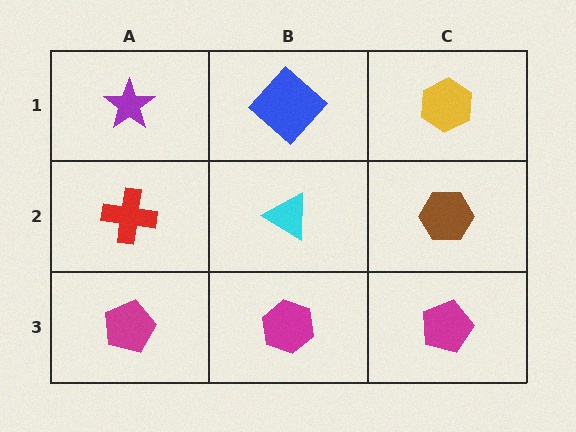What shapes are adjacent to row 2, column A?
A purple star (row 1, column A), a magenta pentagon (row 3, column A), a cyan triangle (row 2, column B).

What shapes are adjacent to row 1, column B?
A cyan triangle (row 2, column B), a purple star (row 1, column A), a yellow hexagon (row 1, column C).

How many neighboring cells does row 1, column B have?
3.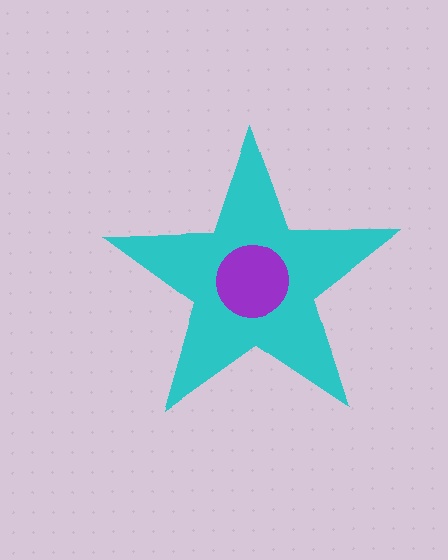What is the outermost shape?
The cyan star.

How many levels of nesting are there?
2.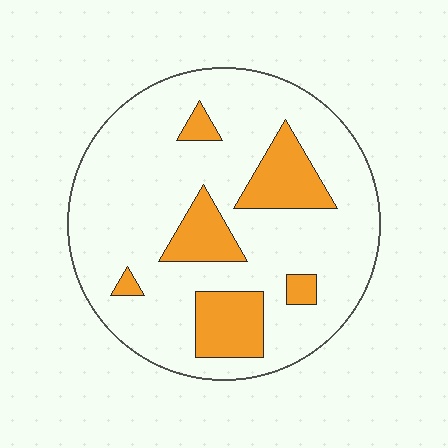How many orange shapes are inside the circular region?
6.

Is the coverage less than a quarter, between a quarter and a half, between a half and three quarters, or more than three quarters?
Less than a quarter.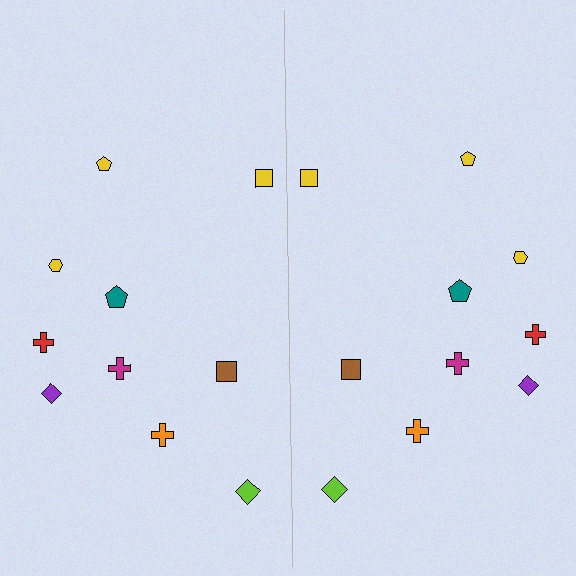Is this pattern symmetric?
Yes, this pattern has bilateral (reflection) symmetry.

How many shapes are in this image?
There are 20 shapes in this image.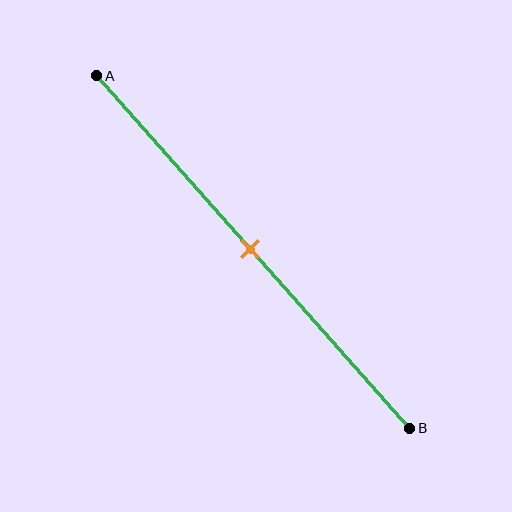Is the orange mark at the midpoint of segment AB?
Yes, the mark is approximately at the midpoint.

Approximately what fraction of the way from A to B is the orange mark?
The orange mark is approximately 50% of the way from A to B.